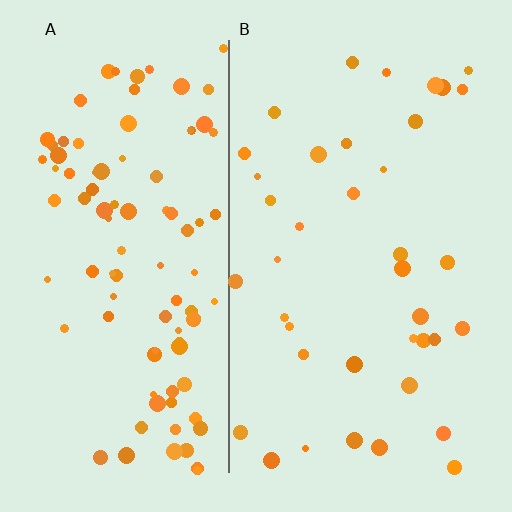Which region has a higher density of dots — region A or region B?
A (the left).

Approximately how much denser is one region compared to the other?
Approximately 2.5× — region A over region B.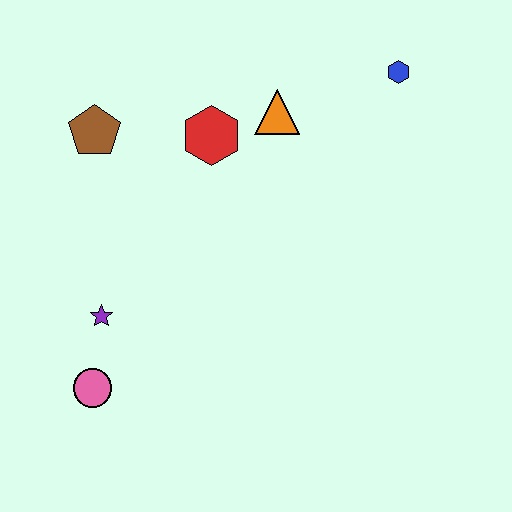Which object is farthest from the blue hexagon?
The pink circle is farthest from the blue hexagon.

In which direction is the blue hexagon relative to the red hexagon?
The blue hexagon is to the right of the red hexagon.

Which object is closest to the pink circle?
The purple star is closest to the pink circle.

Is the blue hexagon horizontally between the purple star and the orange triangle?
No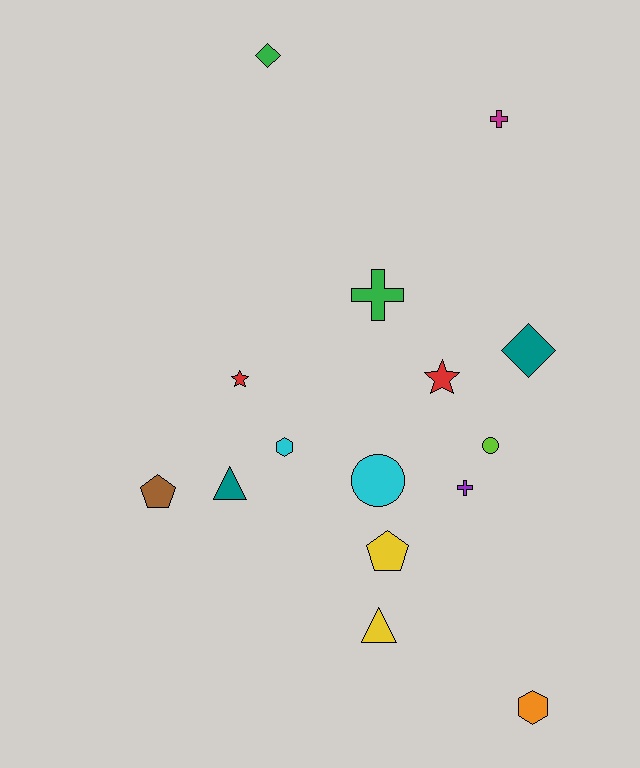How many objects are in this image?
There are 15 objects.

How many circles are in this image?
There are 2 circles.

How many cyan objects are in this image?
There are 2 cyan objects.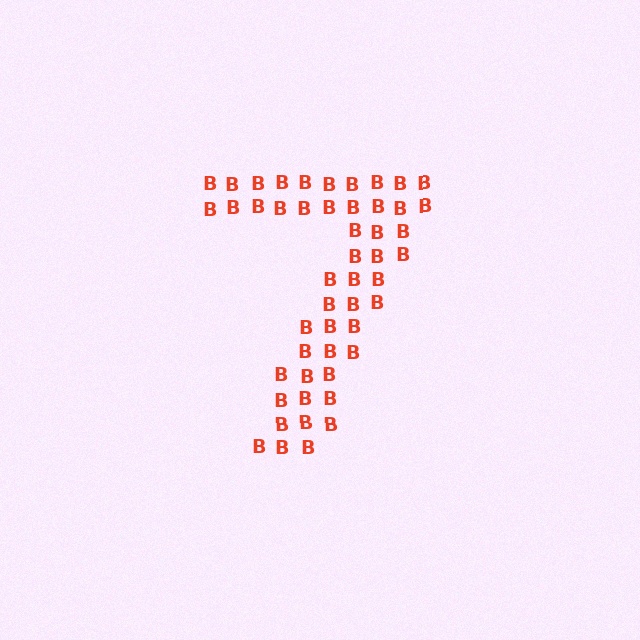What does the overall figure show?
The overall figure shows the digit 7.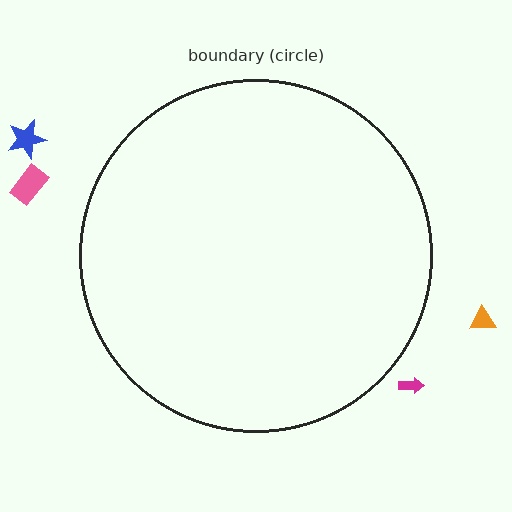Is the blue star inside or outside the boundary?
Outside.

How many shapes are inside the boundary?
0 inside, 4 outside.